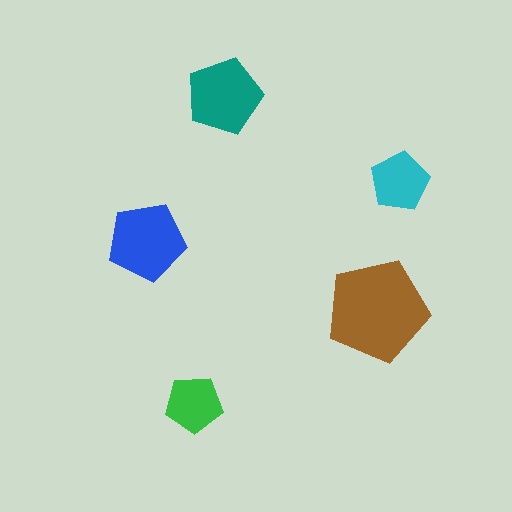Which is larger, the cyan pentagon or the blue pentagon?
The blue one.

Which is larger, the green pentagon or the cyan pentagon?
The cyan one.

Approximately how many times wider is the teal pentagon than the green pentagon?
About 1.5 times wider.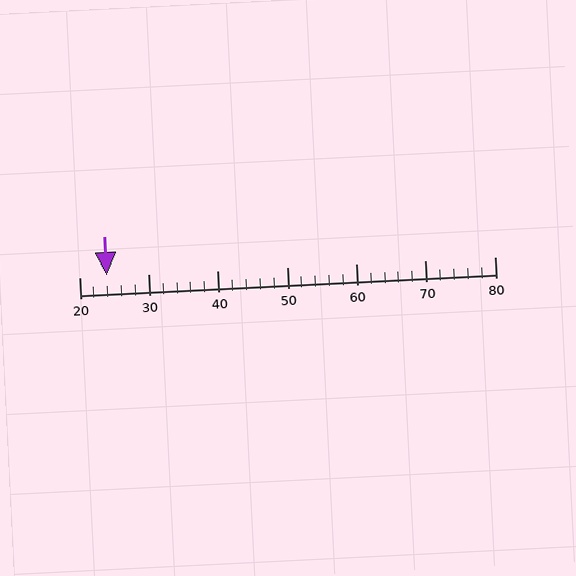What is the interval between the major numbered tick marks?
The major tick marks are spaced 10 units apart.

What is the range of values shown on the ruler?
The ruler shows values from 20 to 80.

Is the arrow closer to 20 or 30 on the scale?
The arrow is closer to 20.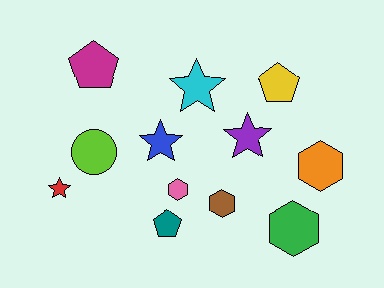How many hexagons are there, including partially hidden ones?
There are 4 hexagons.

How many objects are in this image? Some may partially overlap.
There are 12 objects.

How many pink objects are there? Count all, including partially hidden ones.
There is 1 pink object.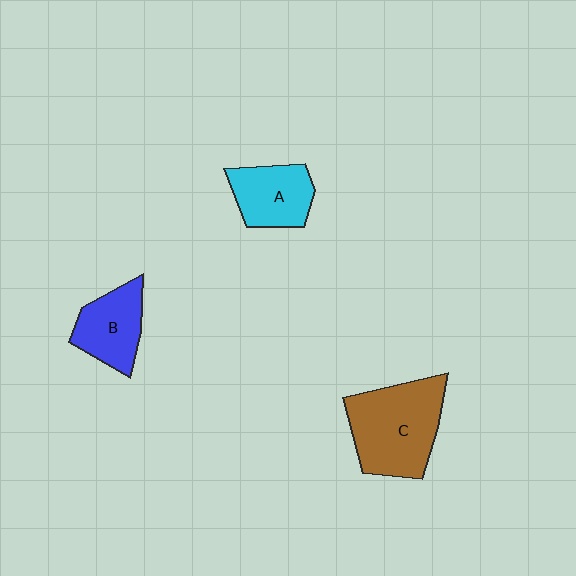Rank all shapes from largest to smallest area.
From largest to smallest: C (brown), A (cyan), B (blue).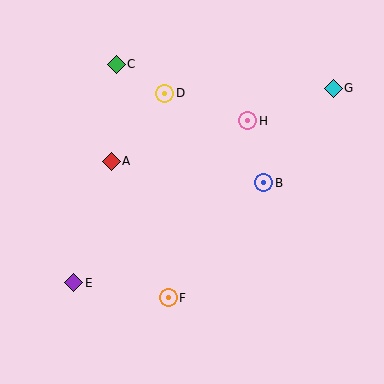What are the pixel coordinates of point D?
Point D is at (165, 93).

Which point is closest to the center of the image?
Point B at (264, 183) is closest to the center.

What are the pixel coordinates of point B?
Point B is at (264, 183).